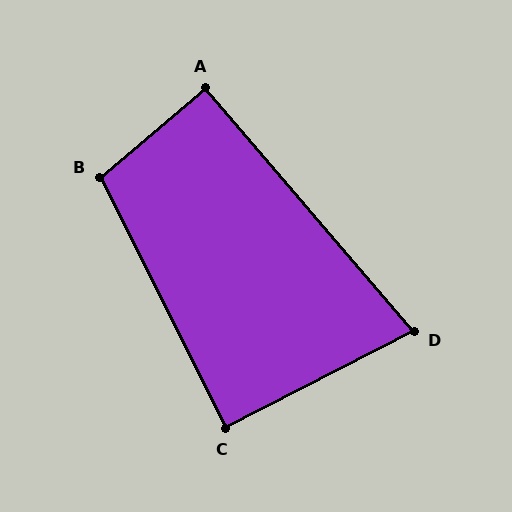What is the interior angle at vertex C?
Approximately 90 degrees (approximately right).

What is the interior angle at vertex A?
Approximately 90 degrees (approximately right).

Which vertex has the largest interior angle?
B, at approximately 103 degrees.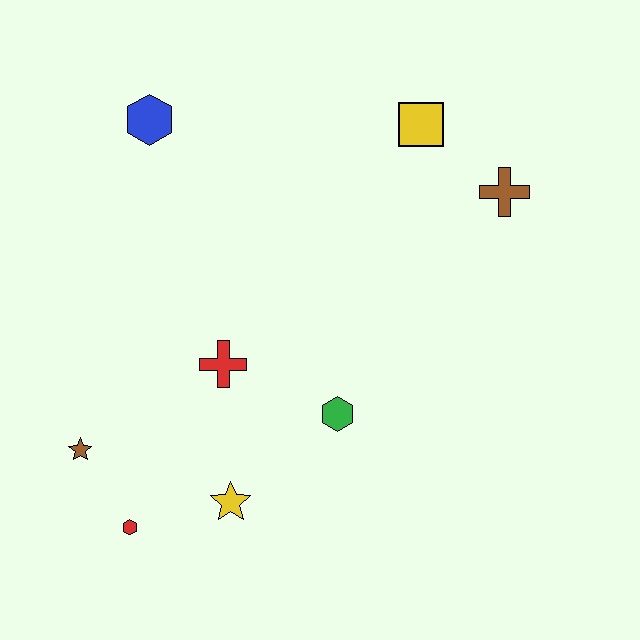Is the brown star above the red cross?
No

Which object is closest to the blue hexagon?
The red cross is closest to the blue hexagon.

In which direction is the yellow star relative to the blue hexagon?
The yellow star is below the blue hexagon.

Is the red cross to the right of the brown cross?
No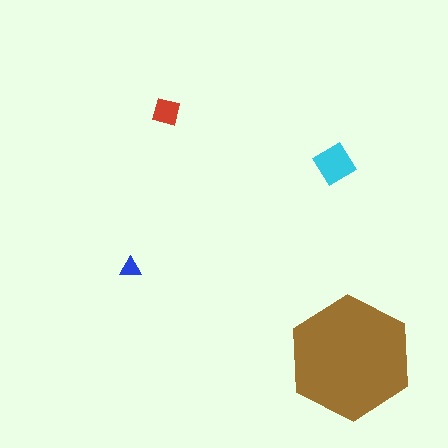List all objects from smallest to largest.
The blue triangle, the red diamond, the cyan diamond, the brown hexagon.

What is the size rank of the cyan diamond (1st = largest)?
2nd.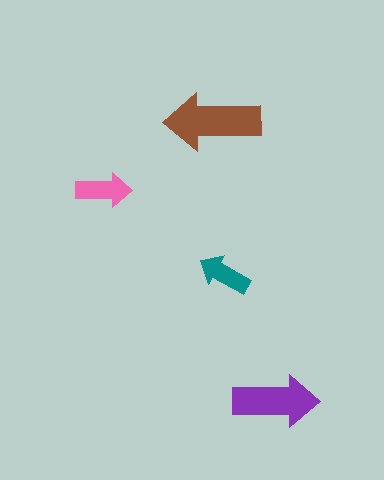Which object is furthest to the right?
The purple arrow is rightmost.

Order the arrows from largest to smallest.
the brown one, the purple one, the pink one, the teal one.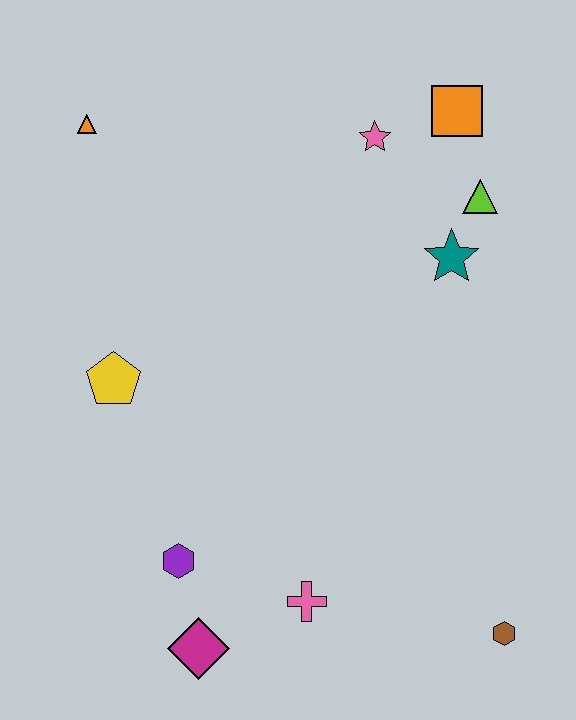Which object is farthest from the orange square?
The magenta diamond is farthest from the orange square.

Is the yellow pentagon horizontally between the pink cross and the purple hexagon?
No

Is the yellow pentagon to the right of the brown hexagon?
No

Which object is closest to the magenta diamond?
The purple hexagon is closest to the magenta diamond.